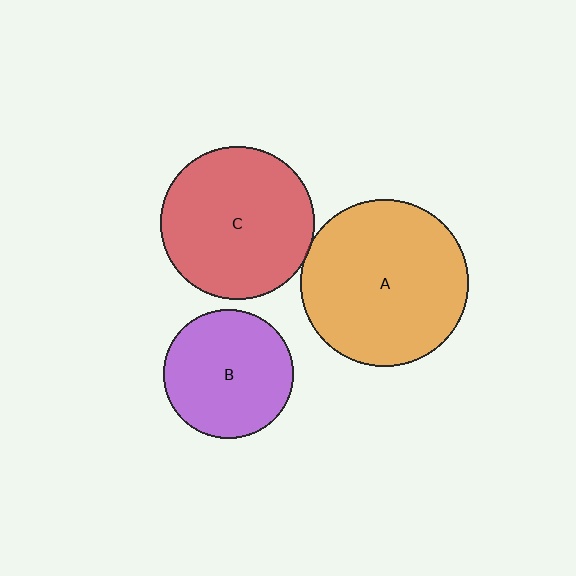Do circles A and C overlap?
Yes.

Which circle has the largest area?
Circle A (orange).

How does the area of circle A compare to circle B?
Approximately 1.7 times.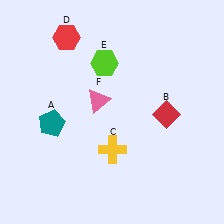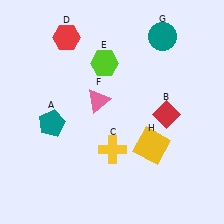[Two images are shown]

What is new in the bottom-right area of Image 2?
A yellow square (H) was added in the bottom-right area of Image 2.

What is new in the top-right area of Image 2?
A teal circle (G) was added in the top-right area of Image 2.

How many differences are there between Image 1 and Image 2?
There are 2 differences between the two images.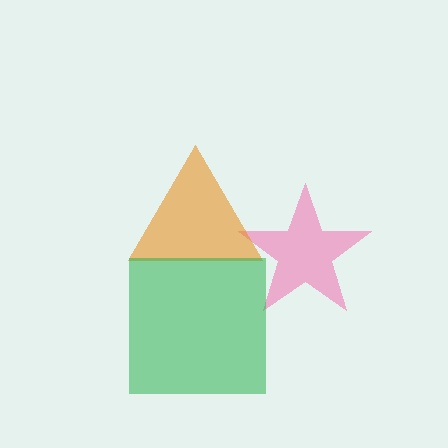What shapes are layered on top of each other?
The layered shapes are: a pink star, an orange triangle, a green square.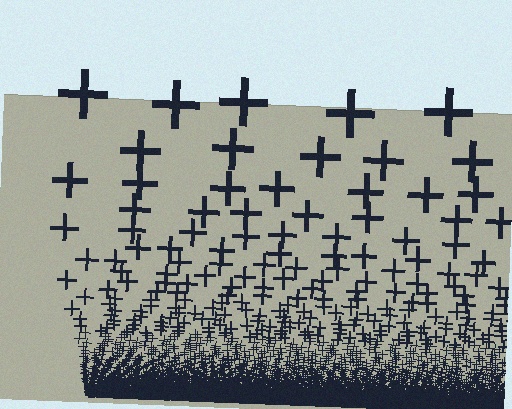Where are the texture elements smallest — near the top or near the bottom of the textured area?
Near the bottom.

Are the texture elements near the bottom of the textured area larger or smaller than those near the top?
Smaller. The gradient is inverted — elements near the bottom are smaller and denser.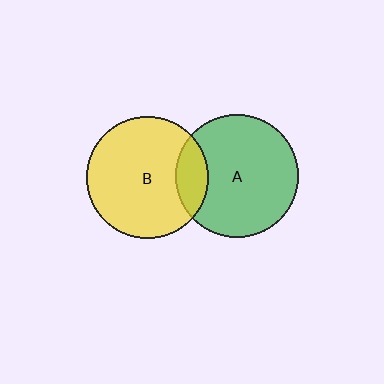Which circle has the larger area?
Circle A (green).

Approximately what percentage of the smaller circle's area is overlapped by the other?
Approximately 15%.